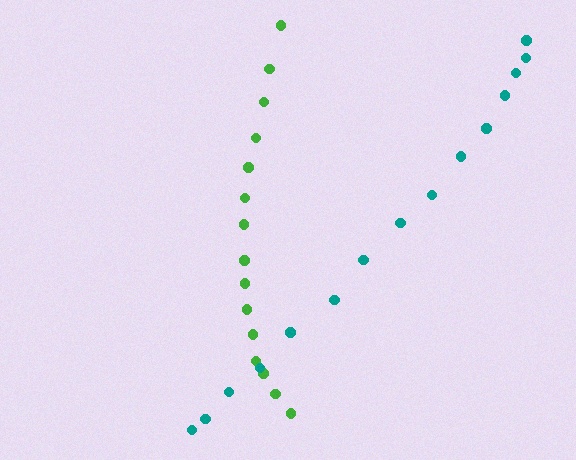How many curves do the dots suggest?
There are 2 distinct paths.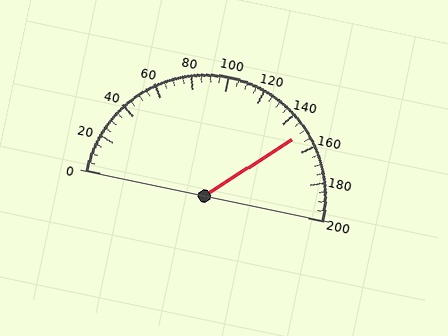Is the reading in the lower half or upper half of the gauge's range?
The reading is in the upper half of the range (0 to 200).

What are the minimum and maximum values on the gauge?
The gauge ranges from 0 to 200.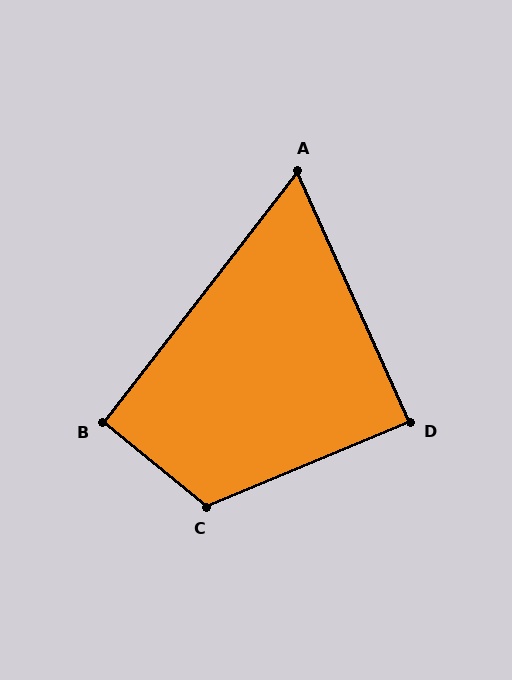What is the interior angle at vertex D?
Approximately 89 degrees (approximately right).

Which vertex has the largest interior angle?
C, at approximately 118 degrees.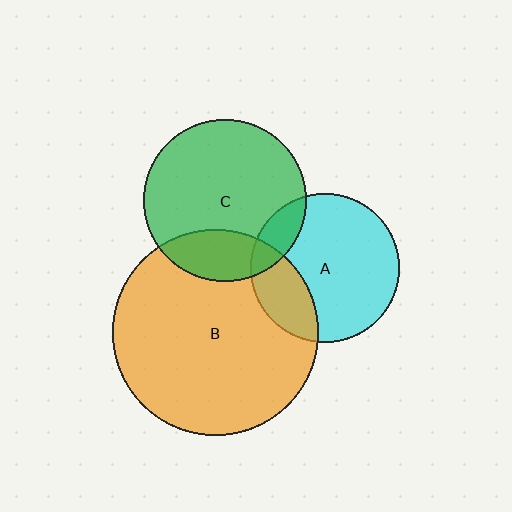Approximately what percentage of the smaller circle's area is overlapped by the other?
Approximately 15%.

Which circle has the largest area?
Circle B (orange).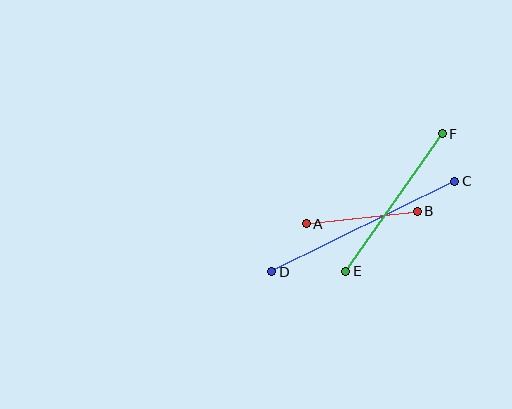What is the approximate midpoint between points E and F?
The midpoint is at approximately (394, 203) pixels.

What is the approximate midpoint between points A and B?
The midpoint is at approximately (362, 217) pixels.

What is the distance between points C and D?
The distance is approximately 204 pixels.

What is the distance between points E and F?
The distance is approximately 168 pixels.